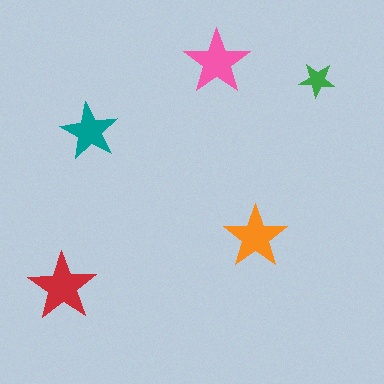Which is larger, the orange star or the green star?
The orange one.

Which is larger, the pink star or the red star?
The red one.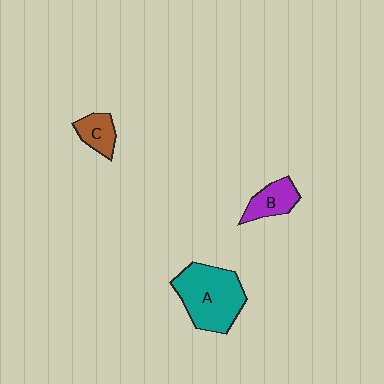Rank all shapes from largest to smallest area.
From largest to smallest: A (teal), B (purple), C (brown).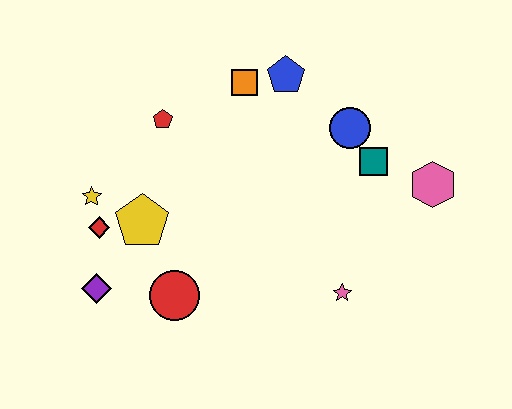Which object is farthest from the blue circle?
The purple diamond is farthest from the blue circle.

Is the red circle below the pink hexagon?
Yes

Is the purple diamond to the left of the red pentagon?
Yes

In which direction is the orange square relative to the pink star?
The orange square is above the pink star.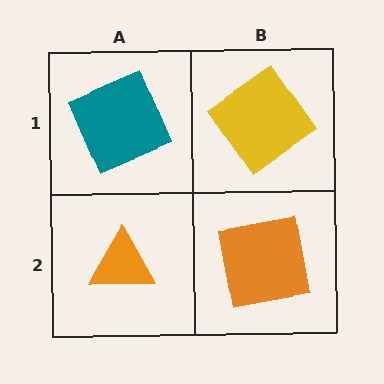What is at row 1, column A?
A teal square.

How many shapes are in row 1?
2 shapes.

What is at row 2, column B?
An orange square.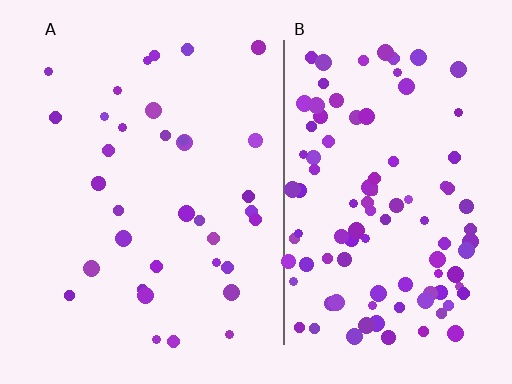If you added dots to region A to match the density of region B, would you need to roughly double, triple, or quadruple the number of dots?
Approximately triple.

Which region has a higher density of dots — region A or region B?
B (the right).